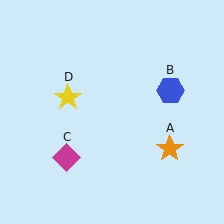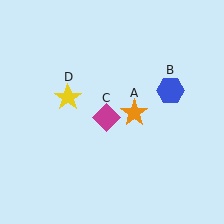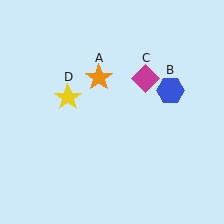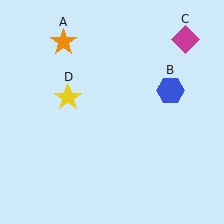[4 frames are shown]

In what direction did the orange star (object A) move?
The orange star (object A) moved up and to the left.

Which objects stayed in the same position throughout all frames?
Blue hexagon (object B) and yellow star (object D) remained stationary.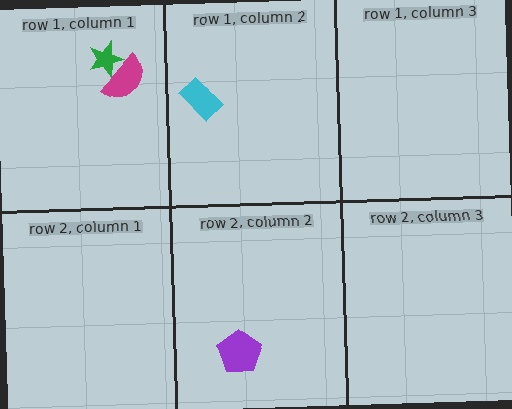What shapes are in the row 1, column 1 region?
The green star, the magenta semicircle.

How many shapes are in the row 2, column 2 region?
1.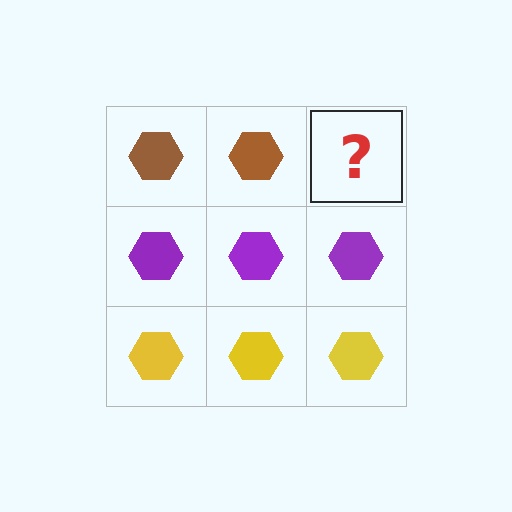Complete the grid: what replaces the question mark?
The question mark should be replaced with a brown hexagon.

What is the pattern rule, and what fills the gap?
The rule is that each row has a consistent color. The gap should be filled with a brown hexagon.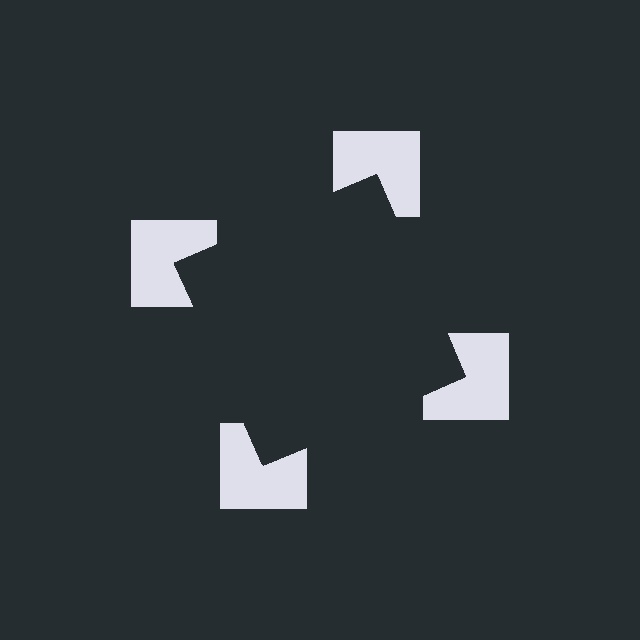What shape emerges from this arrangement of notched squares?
An illusory square — its edges are inferred from the aligned wedge cuts in the notched squares, not physically drawn.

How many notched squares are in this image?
There are 4 — one at each vertex of the illusory square.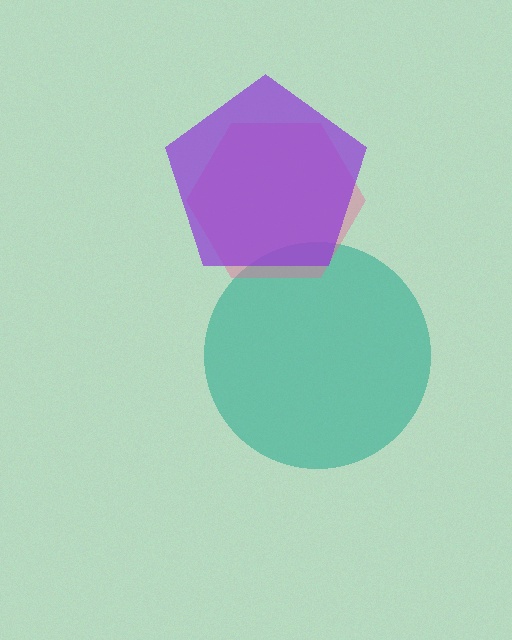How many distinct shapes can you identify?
There are 3 distinct shapes: a teal circle, a pink hexagon, a purple pentagon.